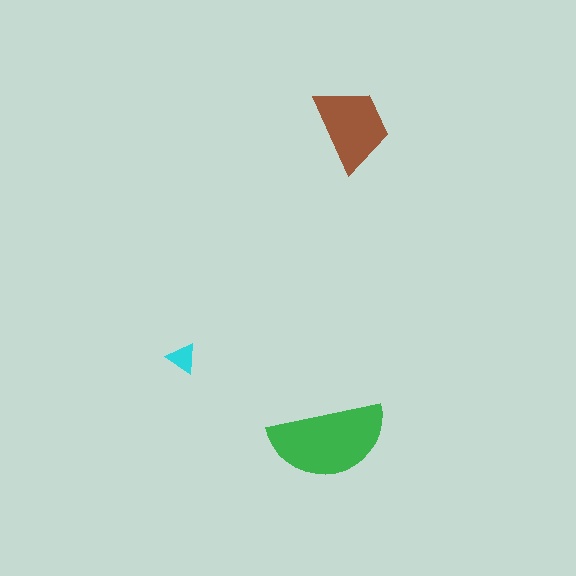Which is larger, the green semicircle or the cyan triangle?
The green semicircle.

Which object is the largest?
The green semicircle.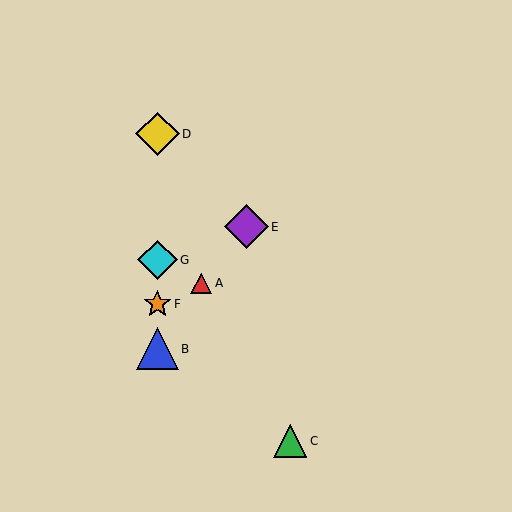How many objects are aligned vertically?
4 objects (B, D, F, G) are aligned vertically.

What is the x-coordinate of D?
Object D is at x≈157.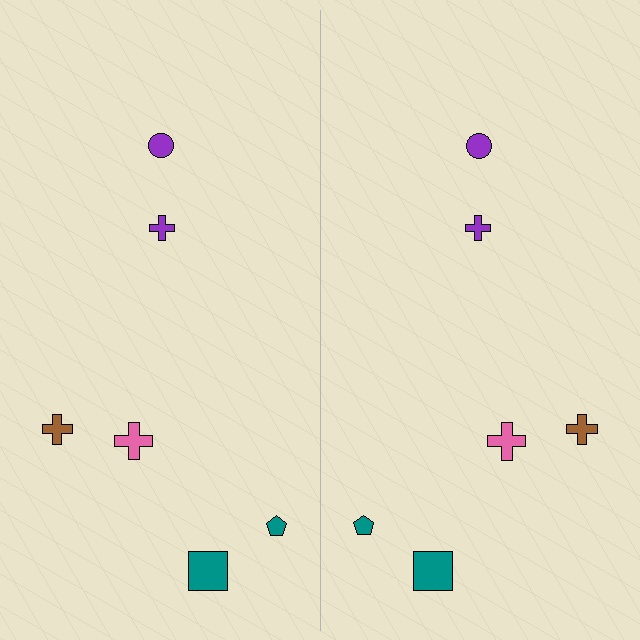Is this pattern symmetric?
Yes, this pattern has bilateral (reflection) symmetry.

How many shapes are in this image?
There are 12 shapes in this image.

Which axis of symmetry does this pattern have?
The pattern has a vertical axis of symmetry running through the center of the image.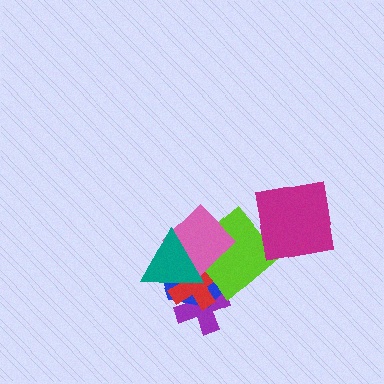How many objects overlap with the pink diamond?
4 objects overlap with the pink diamond.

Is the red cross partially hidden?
Yes, it is partially covered by another shape.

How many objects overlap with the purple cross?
4 objects overlap with the purple cross.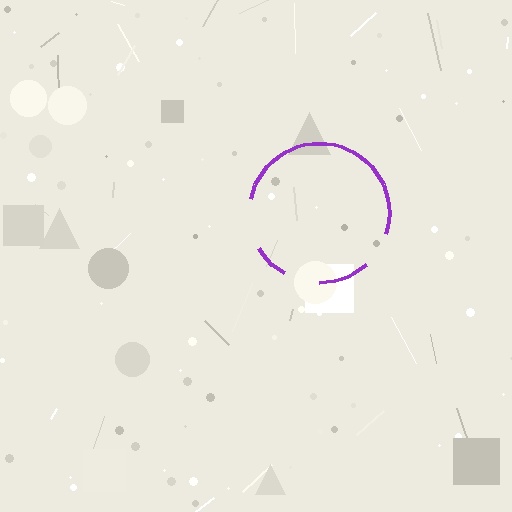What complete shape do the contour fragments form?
The contour fragments form a circle.